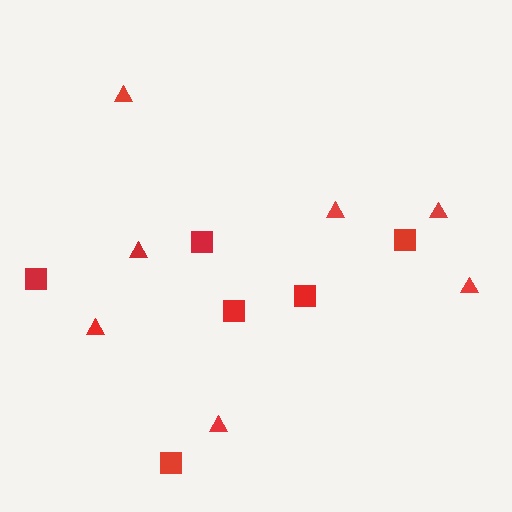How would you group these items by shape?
There are 2 groups: one group of triangles (7) and one group of squares (6).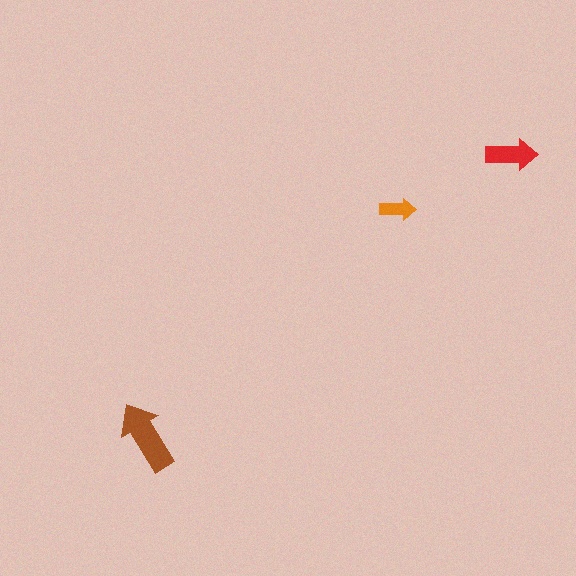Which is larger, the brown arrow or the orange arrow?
The brown one.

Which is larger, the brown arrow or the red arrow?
The brown one.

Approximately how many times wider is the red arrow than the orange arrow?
About 1.5 times wider.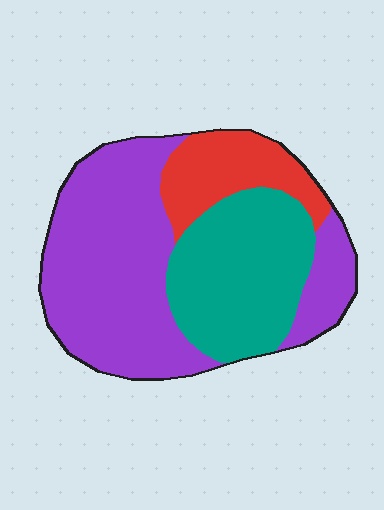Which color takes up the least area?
Red, at roughly 15%.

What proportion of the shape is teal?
Teal takes up about one third (1/3) of the shape.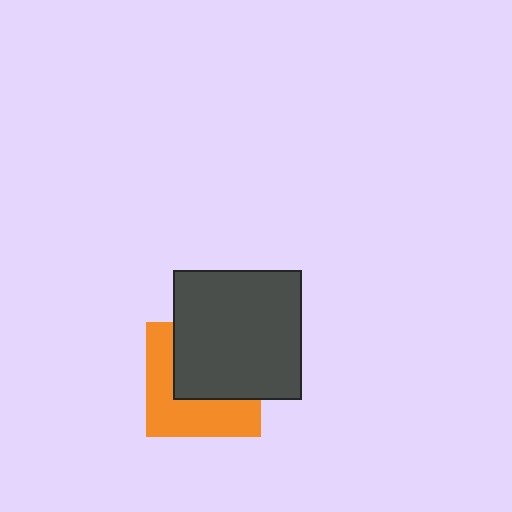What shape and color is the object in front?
The object in front is a dark gray square.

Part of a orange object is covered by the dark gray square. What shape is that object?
It is a square.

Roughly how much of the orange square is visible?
About half of it is visible (roughly 49%).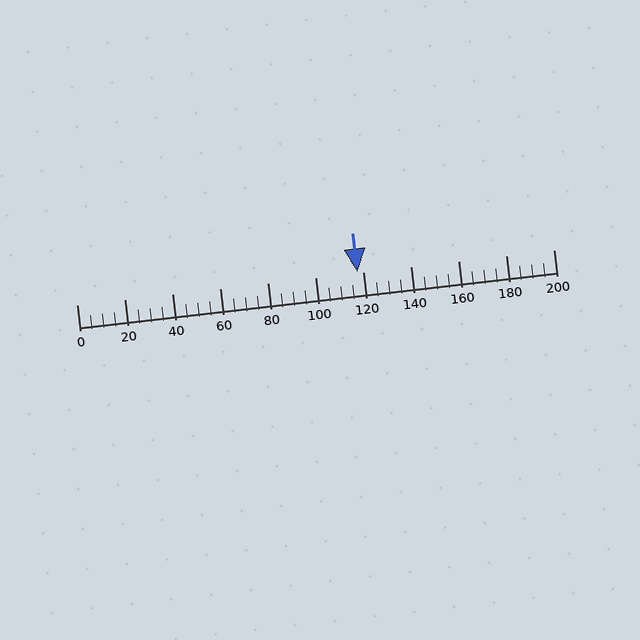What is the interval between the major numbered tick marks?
The major tick marks are spaced 20 units apart.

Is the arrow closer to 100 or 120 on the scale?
The arrow is closer to 120.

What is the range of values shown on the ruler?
The ruler shows values from 0 to 200.